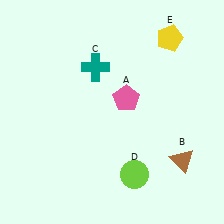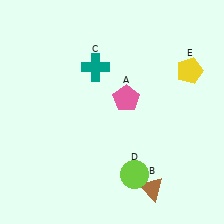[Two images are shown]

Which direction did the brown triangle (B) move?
The brown triangle (B) moved left.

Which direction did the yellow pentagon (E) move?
The yellow pentagon (E) moved down.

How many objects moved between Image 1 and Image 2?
2 objects moved between the two images.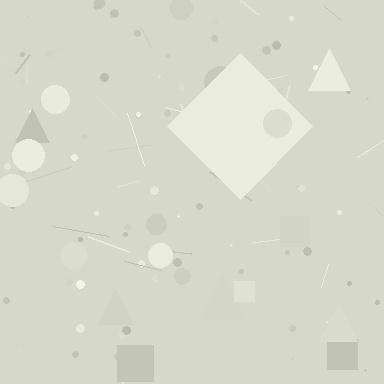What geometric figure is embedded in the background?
A diamond is embedded in the background.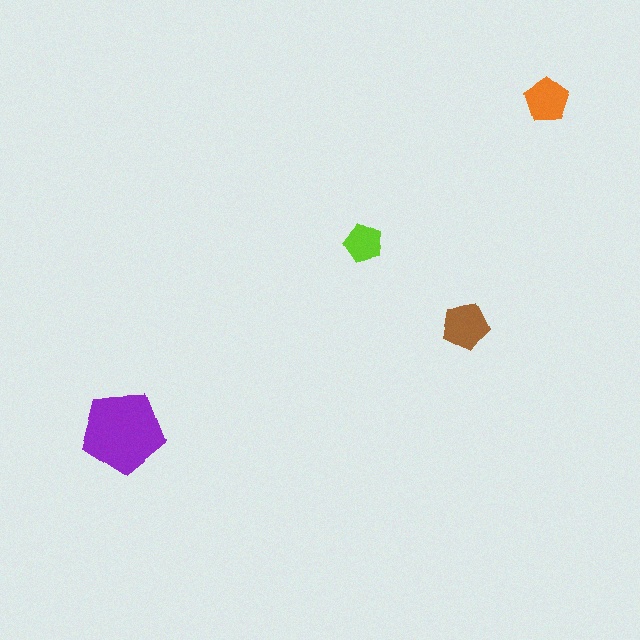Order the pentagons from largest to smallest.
the purple one, the brown one, the orange one, the lime one.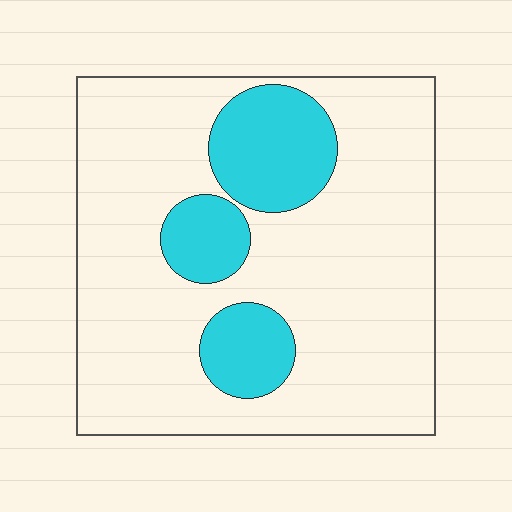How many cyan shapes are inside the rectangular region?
3.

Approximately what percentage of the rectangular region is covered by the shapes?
Approximately 20%.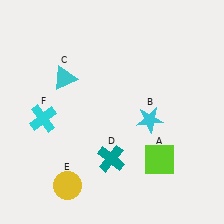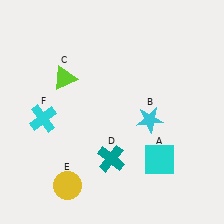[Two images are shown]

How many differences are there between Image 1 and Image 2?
There are 2 differences between the two images.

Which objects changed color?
A changed from lime to cyan. C changed from cyan to lime.